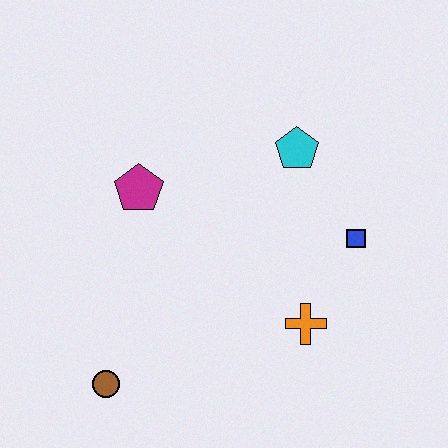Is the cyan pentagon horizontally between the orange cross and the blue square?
No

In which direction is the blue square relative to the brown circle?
The blue square is to the right of the brown circle.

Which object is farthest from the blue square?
The brown circle is farthest from the blue square.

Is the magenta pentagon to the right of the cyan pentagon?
No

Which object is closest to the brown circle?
The magenta pentagon is closest to the brown circle.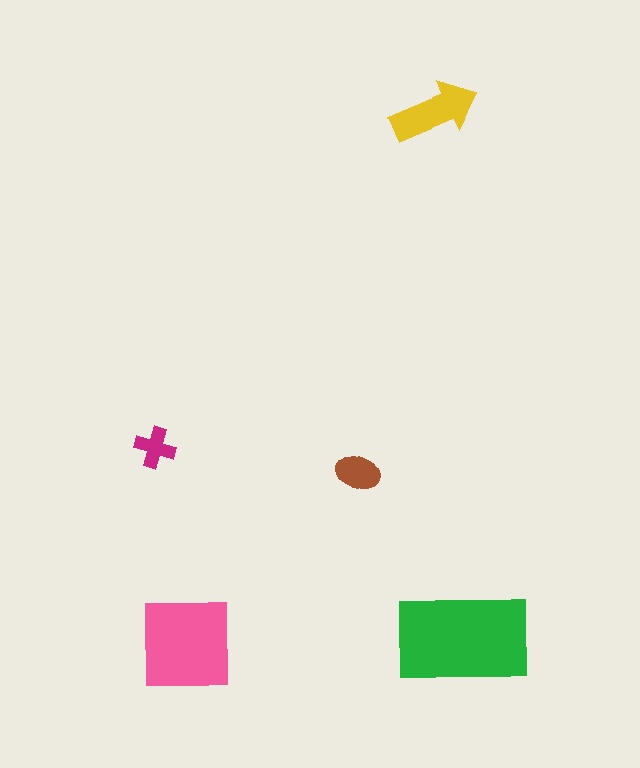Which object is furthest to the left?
The magenta cross is leftmost.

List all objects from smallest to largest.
The magenta cross, the brown ellipse, the yellow arrow, the pink square, the green rectangle.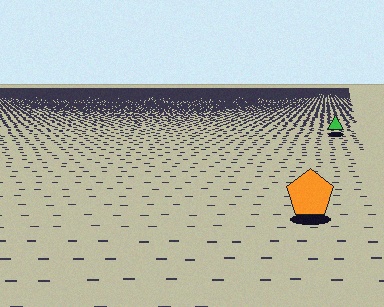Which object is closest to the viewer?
The orange pentagon is closest. The texture marks near it are larger and more spread out.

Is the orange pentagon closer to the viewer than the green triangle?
Yes. The orange pentagon is closer — you can tell from the texture gradient: the ground texture is coarser near it.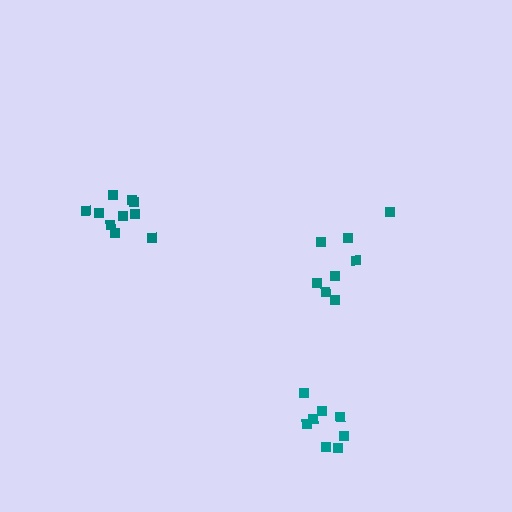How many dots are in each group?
Group 1: 8 dots, Group 2: 8 dots, Group 3: 10 dots (26 total).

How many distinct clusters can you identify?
There are 3 distinct clusters.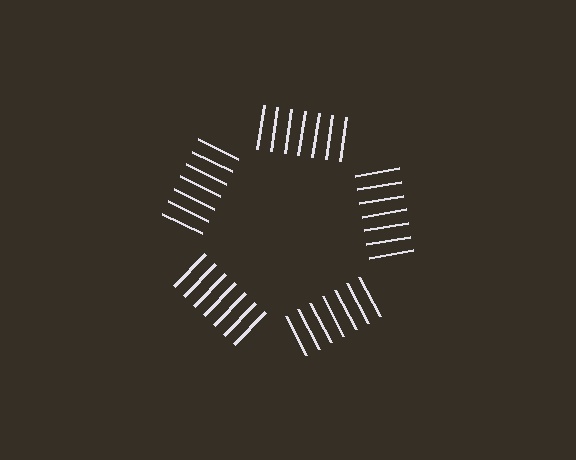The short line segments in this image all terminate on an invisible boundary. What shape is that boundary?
An illusory pentagon — the line segments terminate on its edges but no continuous stroke is drawn.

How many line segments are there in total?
35 — 7 along each of the 5 edges.